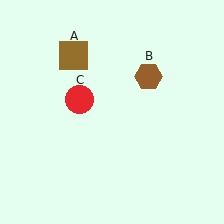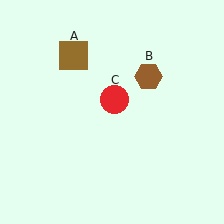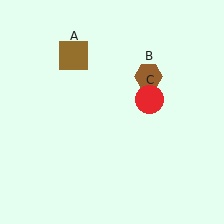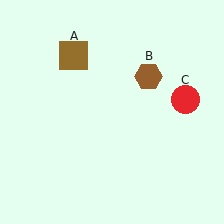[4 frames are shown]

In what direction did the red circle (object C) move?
The red circle (object C) moved right.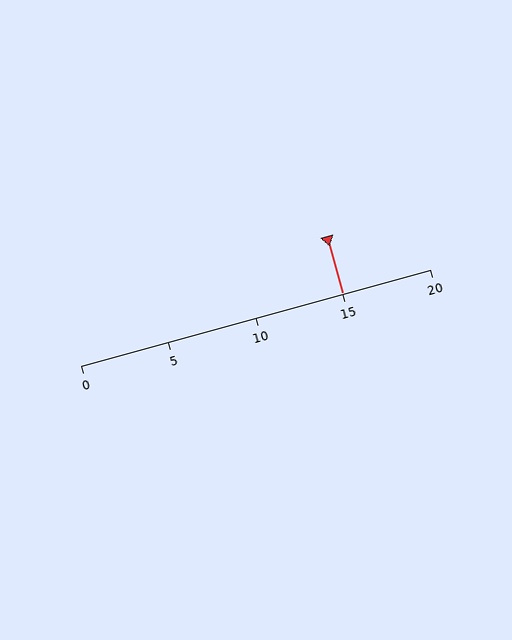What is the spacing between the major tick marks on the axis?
The major ticks are spaced 5 apart.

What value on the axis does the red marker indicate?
The marker indicates approximately 15.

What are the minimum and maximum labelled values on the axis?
The axis runs from 0 to 20.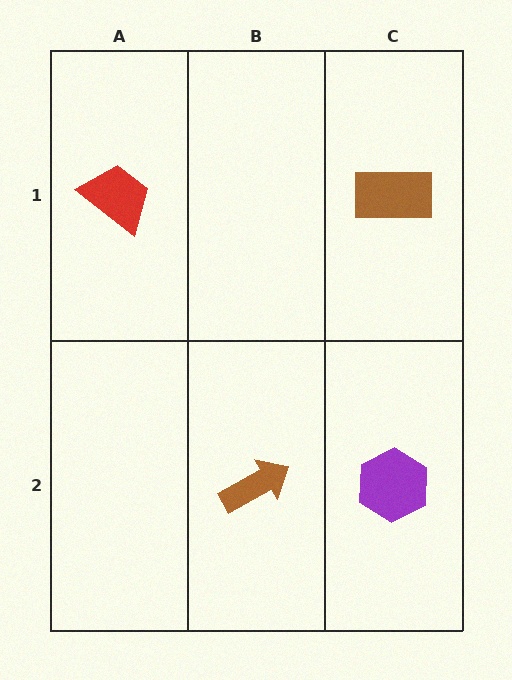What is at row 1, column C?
A brown rectangle.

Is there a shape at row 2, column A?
No, that cell is empty.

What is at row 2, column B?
A brown arrow.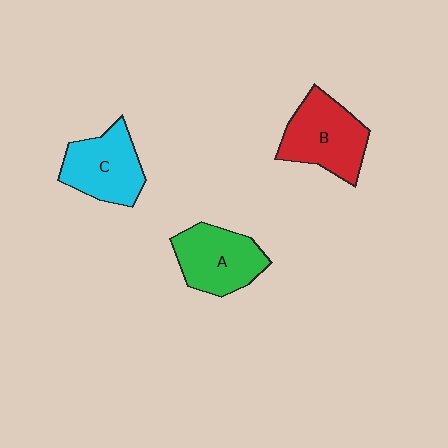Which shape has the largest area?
Shape B (red).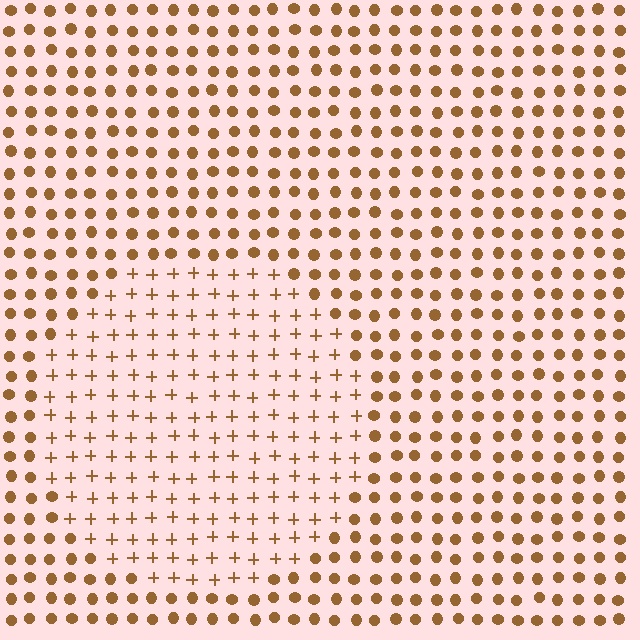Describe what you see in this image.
The image is filled with small brown elements arranged in a uniform grid. A circle-shaped region contains plus signs, while the surrounding area contains circles. The boundary is defined purely by the change in element shape.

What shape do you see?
I see a circle.